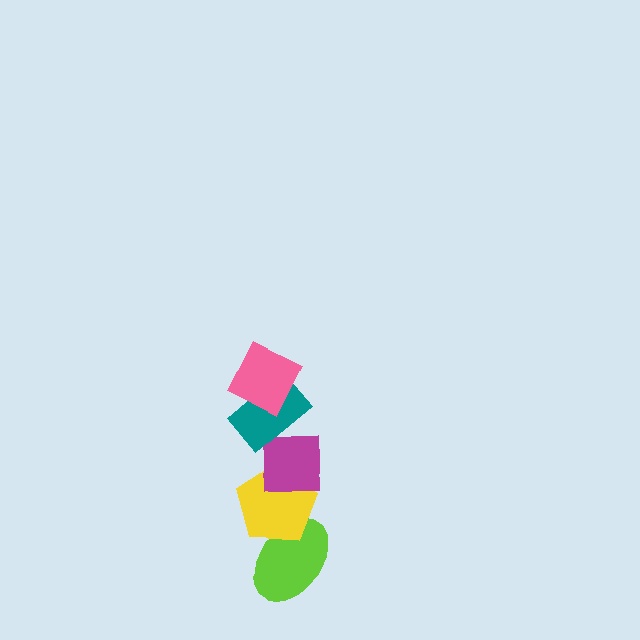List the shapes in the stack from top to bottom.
From top to bottom: the pink diamond, the teal rectangle, the magenta square, the yellow pentagon, the lime ellipse.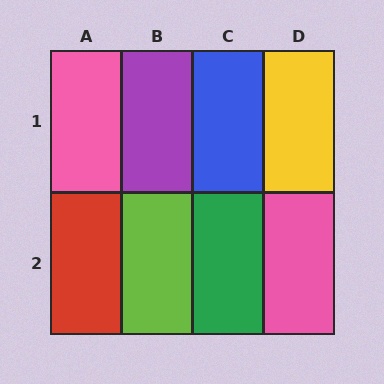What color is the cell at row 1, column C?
Blue.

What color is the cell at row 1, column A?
Pink.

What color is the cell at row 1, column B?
Purple.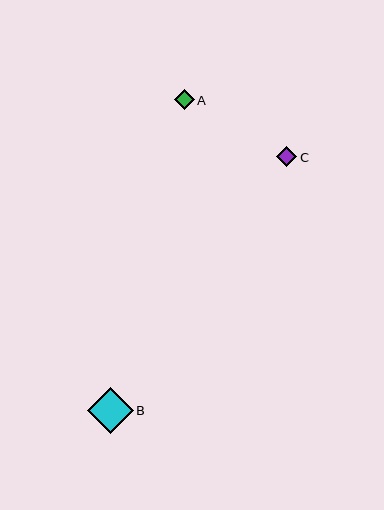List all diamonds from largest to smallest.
From largest to smallest: B, C, A.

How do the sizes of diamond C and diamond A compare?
Diamond C and diamond A are approximately the same size.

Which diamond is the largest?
Diamond B is the largest with a size of approximately 45 pixels.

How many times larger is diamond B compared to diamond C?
Diamond B is approximately 2.3 times the size of diamond C.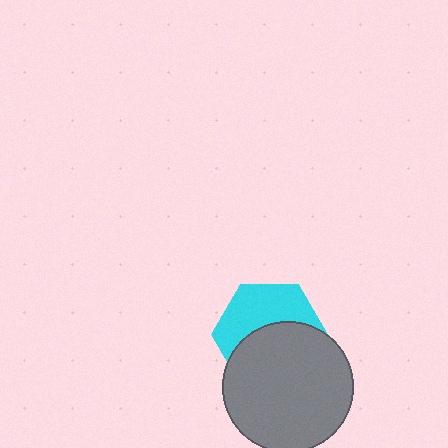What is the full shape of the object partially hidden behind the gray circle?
The partially hidden object is a cyan hexagon.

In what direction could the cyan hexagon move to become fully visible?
The cyan hexagon could move up. That would shift it out from behind the gray circle entirely.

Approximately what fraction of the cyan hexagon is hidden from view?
Roughly 53% of the cyan hexagon is hidden behind the gray circle.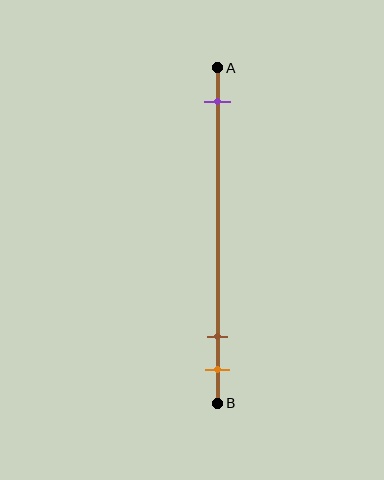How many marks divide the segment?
There are 3 marks dividing the segment.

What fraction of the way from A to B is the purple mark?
The purple mark is approximately 10% (0.1) of the way from A to B.